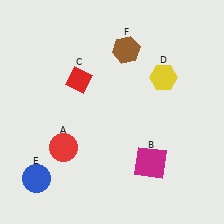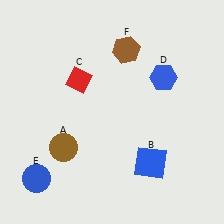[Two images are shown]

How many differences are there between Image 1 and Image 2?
There are 3 differences between the two images.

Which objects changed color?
A changed from red to brown. B changed from magenta to blue. D changed from yellow to blue.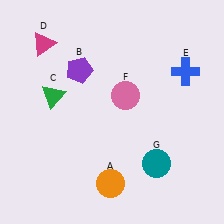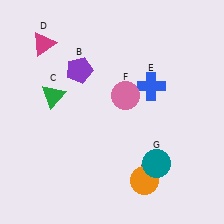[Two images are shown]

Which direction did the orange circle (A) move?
The orange circle (A) moved right.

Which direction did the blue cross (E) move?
The blue cross (E) moved left.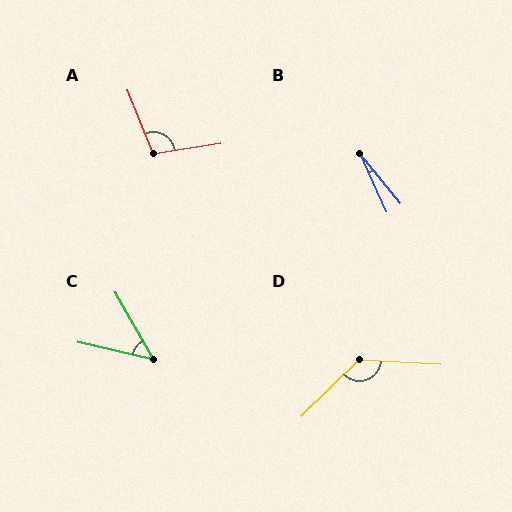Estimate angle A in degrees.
Approximately 103 degrees.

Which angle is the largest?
D, at approximately 133 degrees.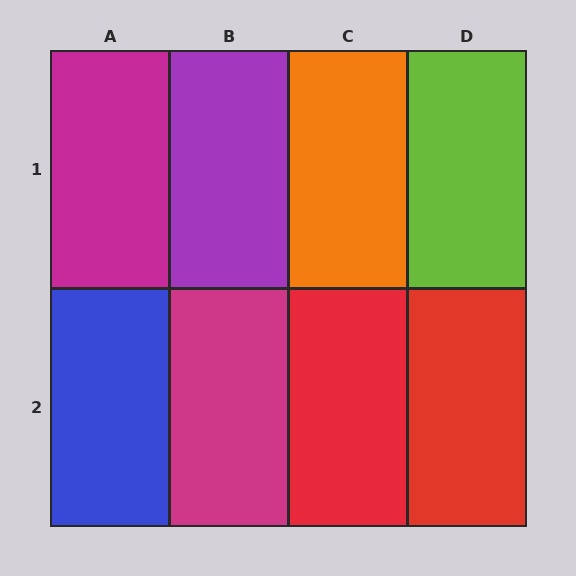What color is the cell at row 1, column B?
Purple.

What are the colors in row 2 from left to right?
Blue, magenta, red, red.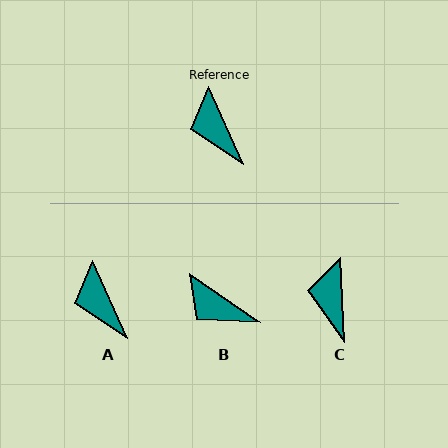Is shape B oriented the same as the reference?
No, it is off by about 31 degrees.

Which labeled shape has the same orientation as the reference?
A.